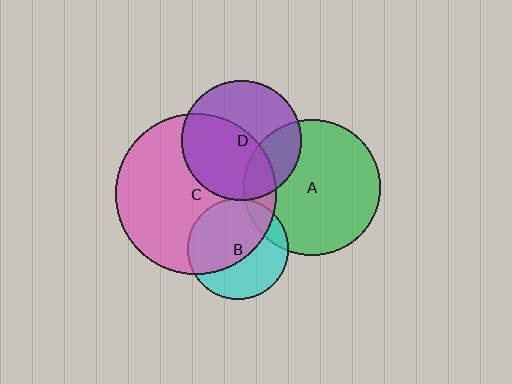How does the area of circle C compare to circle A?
Approximately 1.4 times.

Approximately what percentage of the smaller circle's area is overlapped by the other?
Approximately 15%.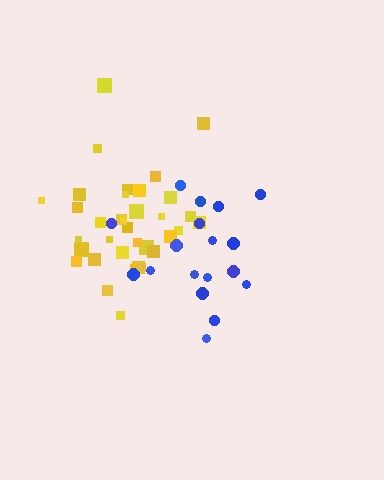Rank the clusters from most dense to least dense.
yellow, blue.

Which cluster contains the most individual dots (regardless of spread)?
Yellow (35).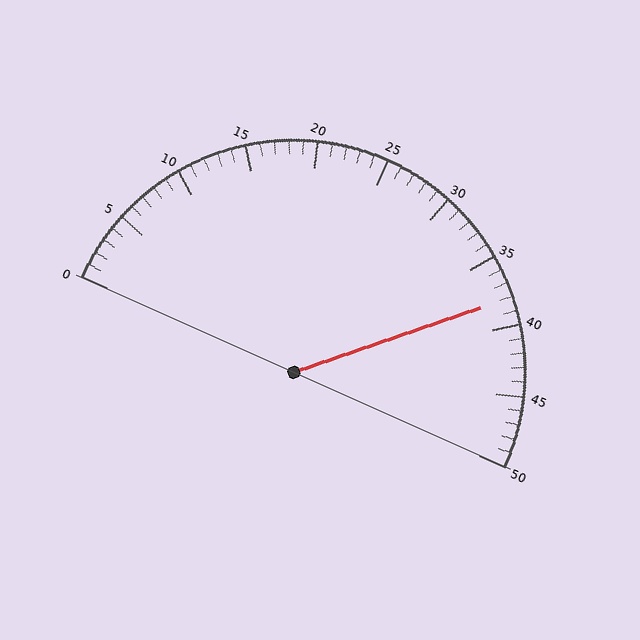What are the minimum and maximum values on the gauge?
The gauge ranges from 0 to 50.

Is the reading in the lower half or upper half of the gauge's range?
The reading is in the upper half of the range (0 to 50).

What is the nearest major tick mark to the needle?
The nearest major tick mark is 40.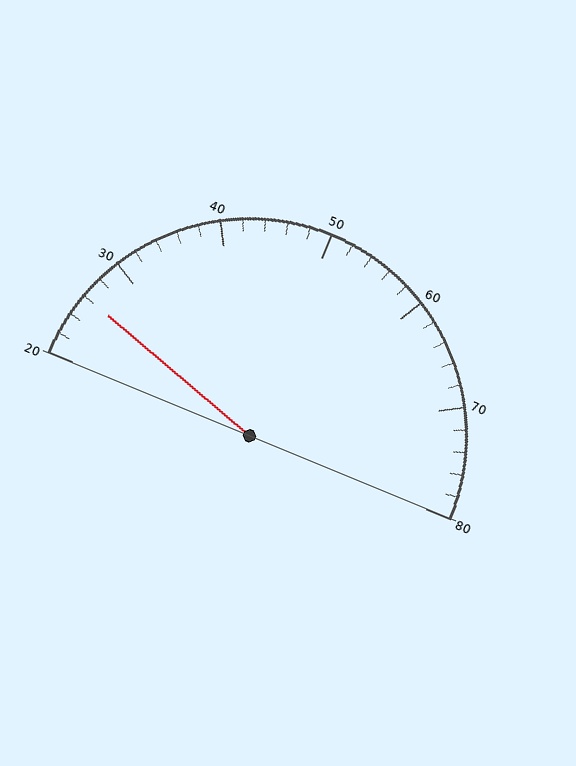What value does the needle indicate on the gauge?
The needle indicates approximately 26.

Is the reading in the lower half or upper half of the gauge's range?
The reading is in the lower half of the range (20 to 80).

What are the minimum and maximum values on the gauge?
The gauge ranges from 20 to 80.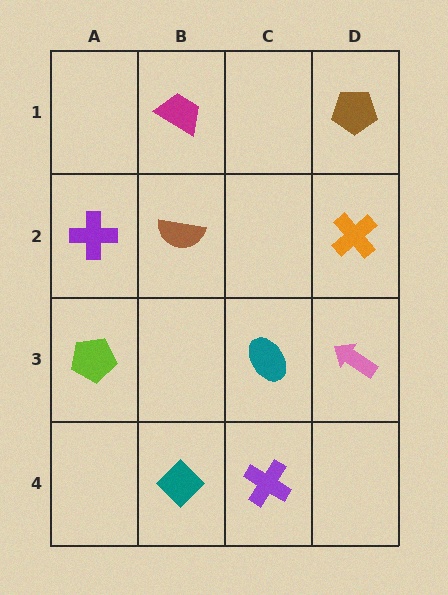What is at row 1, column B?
A magenta trapezoid.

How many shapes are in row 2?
3 shapes.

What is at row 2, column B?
A brown semicircle.